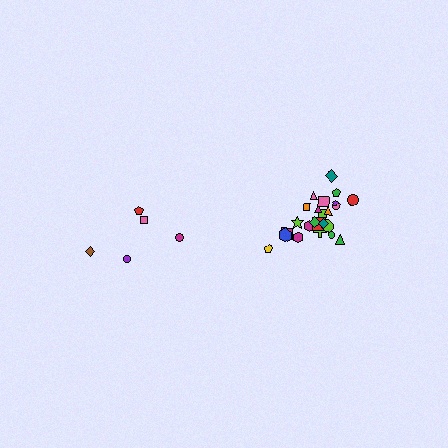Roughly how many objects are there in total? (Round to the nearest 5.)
Roughly 30 objects in total.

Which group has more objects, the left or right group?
The right group.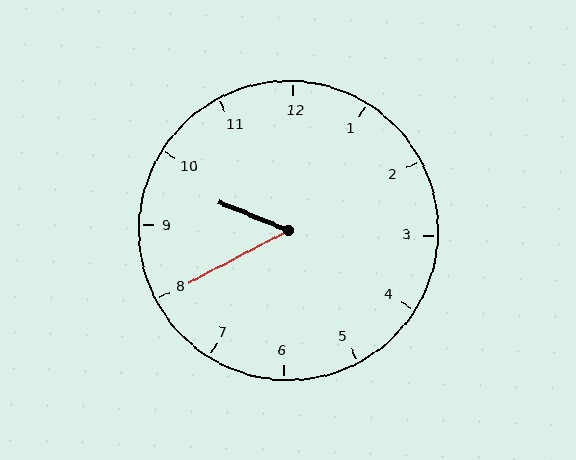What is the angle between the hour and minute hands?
Approximately 50 degrees.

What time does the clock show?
9:40.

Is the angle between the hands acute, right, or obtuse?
It is acute.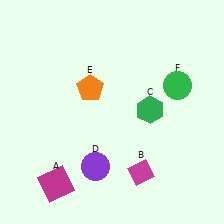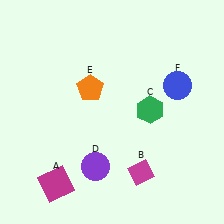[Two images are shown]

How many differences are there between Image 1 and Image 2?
There is 1 difference between the two images.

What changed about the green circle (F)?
In Image 1, F is green. In Image 2, it changed to blue.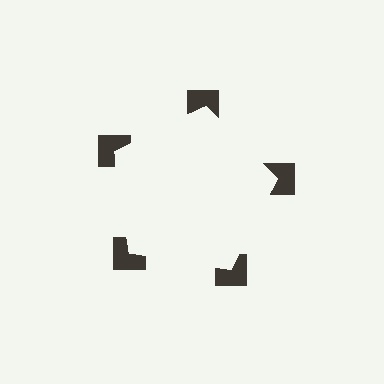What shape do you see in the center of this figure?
An illusory pentagon — its edges are inferred from the aligned wedge cuts in the notched squares, not physically drawn.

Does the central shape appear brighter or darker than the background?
It typically appears slightly brighter than the background, even though no actual brightness change is drawn.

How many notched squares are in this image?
There are 5 — one at each vertex of the illusory pentagon.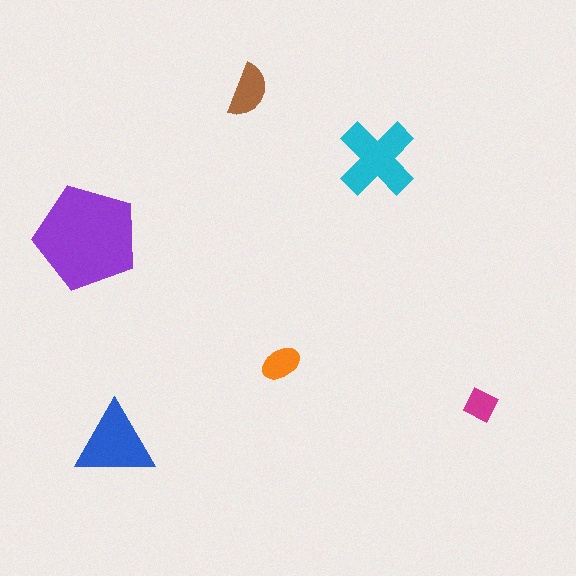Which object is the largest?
The purple pentagon.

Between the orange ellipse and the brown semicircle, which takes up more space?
The brown semicircle.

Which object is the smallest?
The magenta diamond.